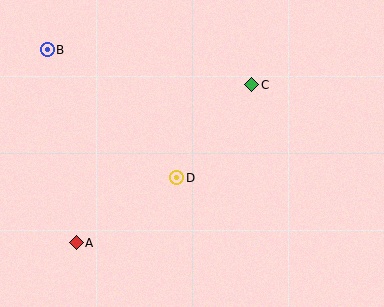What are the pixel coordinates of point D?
Point D is at (177, 178).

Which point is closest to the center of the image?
Point D at (177, 178) is closest to the center.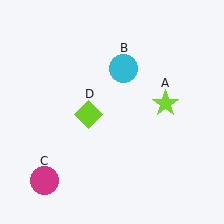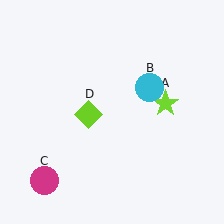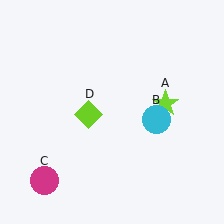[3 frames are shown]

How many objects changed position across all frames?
1 object changed position: cyan circle (object B).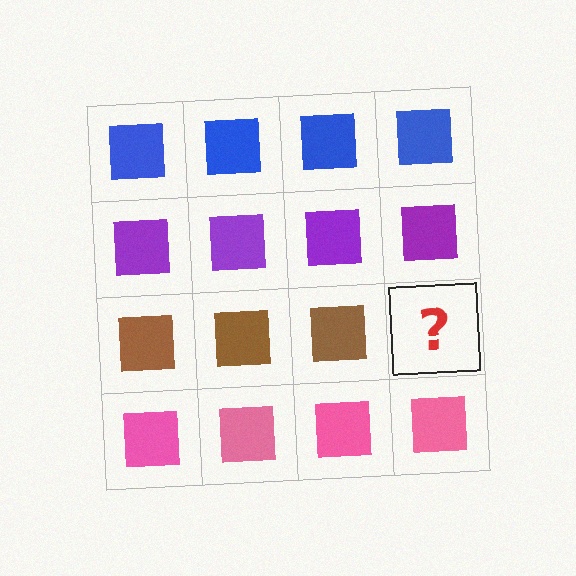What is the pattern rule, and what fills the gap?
The rule is that each row has a consistent color. The gap should be filled with a brown square.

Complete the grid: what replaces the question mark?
The question mark should be replaced with a brown square.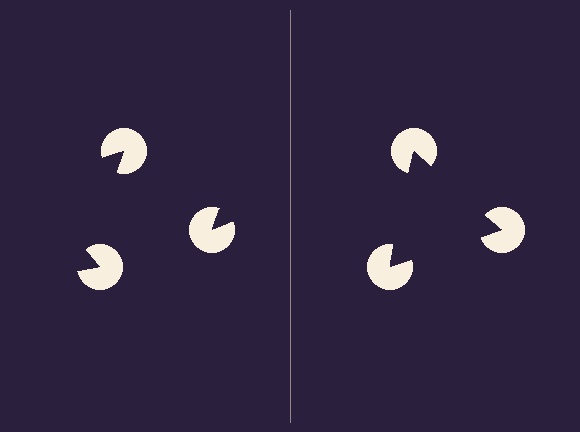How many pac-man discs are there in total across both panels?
6 — 3 on each side.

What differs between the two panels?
The pac-man discs are positioned identically on both sides; only the wedge orientations differ. On the right they align to a triangle; on the left they are misaligned.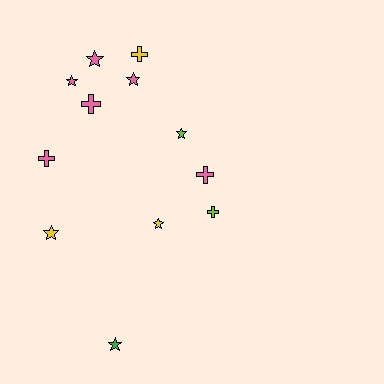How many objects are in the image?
There are 12 objects.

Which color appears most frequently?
Pink, with 6 objects.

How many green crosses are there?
There are no green crosses.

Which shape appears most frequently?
Star, with 7 objects.